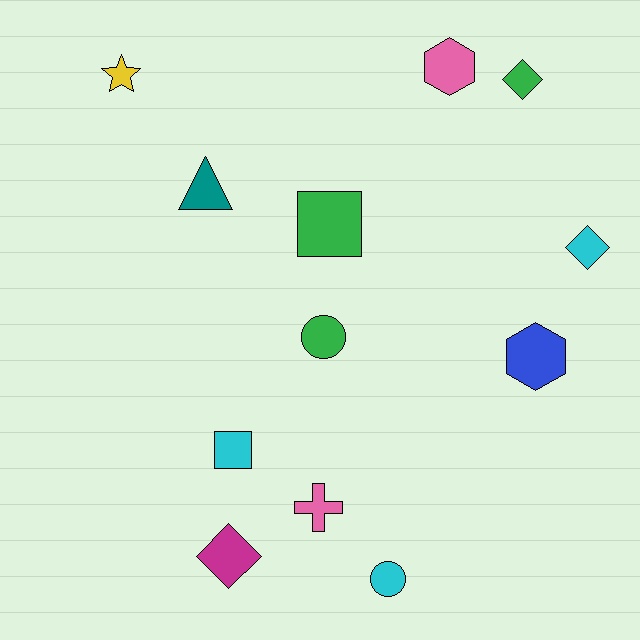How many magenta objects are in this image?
There is 1 magenta object.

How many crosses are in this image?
There is 1 cross.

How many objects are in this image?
There are 12 objects.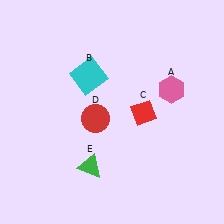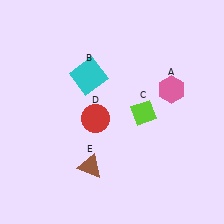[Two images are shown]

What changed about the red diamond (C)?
In Image 1, C is red. In Image 2, it changed to lime.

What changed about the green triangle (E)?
In Image 1, E is green. In Image 2, it changed to brown.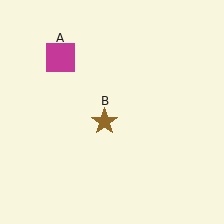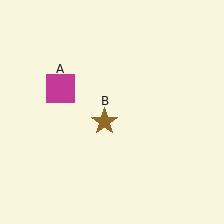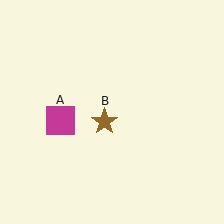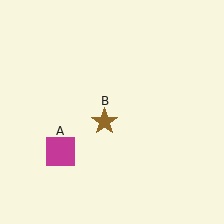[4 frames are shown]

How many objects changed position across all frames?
1 object changed position: magenta square (object A).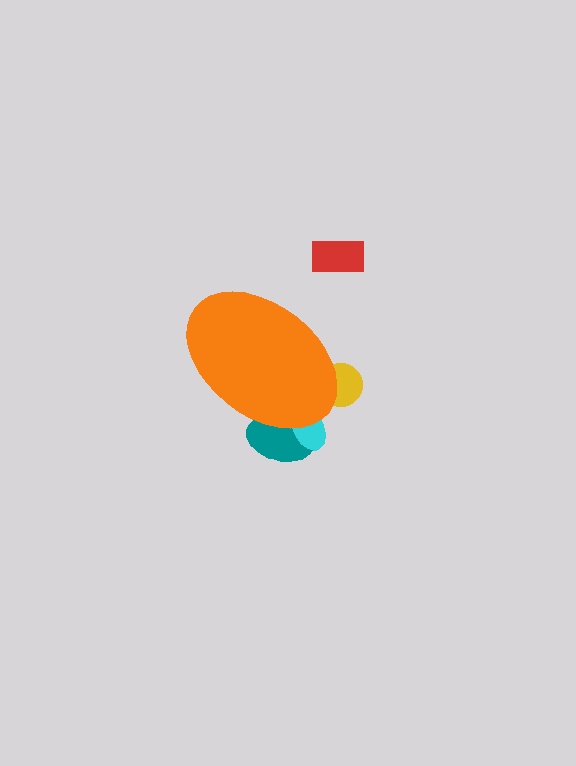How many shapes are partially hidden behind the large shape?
3 shapes are partially hidden.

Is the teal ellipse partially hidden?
Yes, the teal ellipse is partially hidden behind the orange ellipse.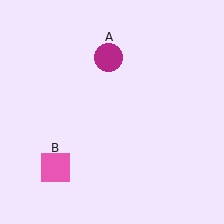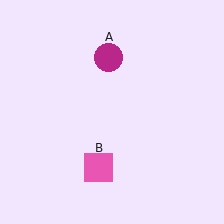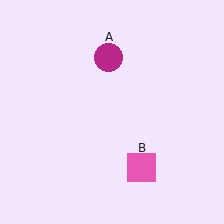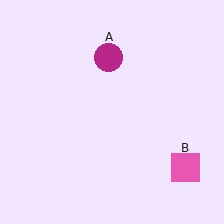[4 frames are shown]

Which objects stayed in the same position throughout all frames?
Magenta circle (object A) remained stationary.